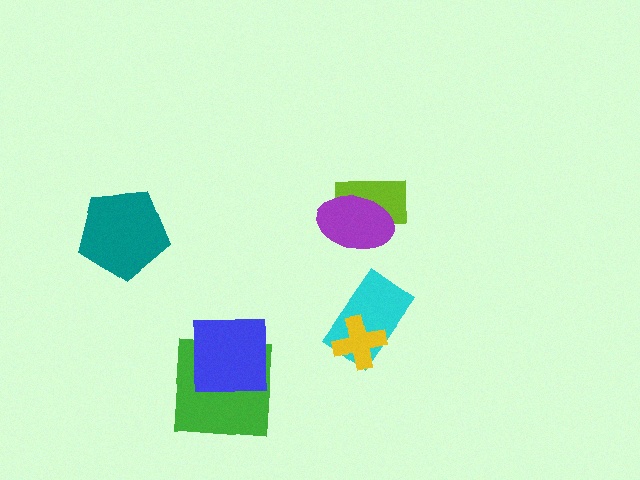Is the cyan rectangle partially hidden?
Yes, it is partially covered by another shape.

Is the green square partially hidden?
Yes, it is partially covered by another shape.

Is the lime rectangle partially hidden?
Yes, it is partially covered by another shape.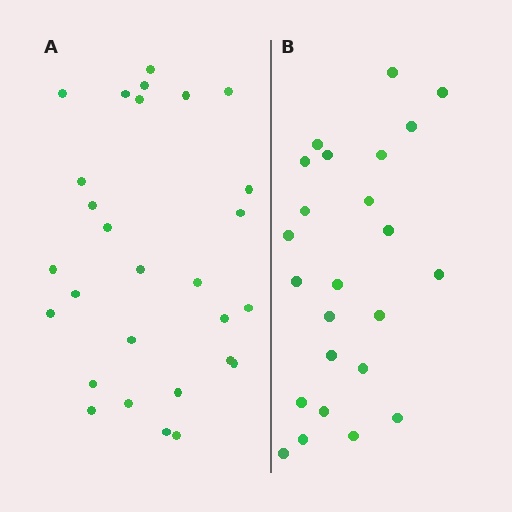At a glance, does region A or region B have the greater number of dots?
Region A (the left region) has more dots.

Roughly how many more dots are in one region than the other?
Region A has about 4 more dots than region B.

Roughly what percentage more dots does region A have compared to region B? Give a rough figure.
About 15% more.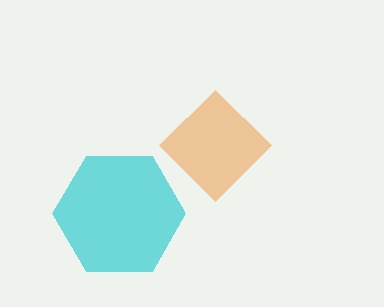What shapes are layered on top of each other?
The layered shapes are: a cyan hexagon, an orange diamond.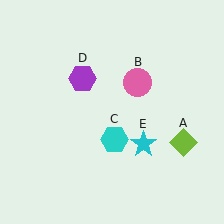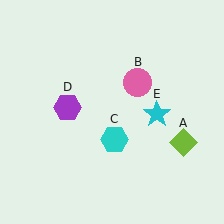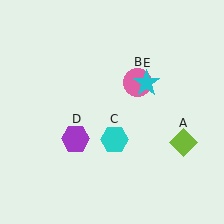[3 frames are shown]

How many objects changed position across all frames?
2 objects changed position: purple hexagon (object D), cyan star (object E).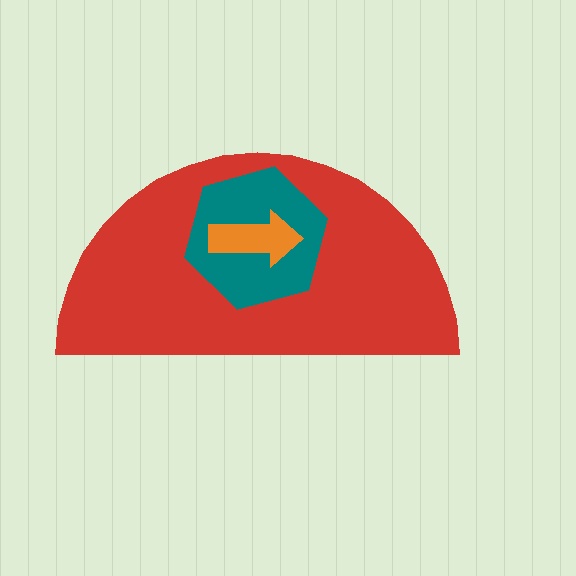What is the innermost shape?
The orange arrow.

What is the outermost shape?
The red semicircle.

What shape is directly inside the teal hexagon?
The orange arrow.